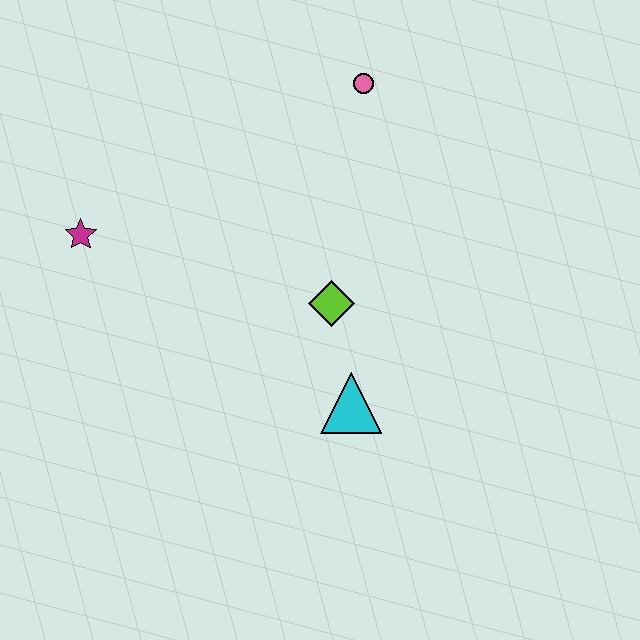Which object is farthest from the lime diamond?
The magenta star is farthest from the lime diamond.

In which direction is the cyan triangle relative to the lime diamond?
The cyan triangle is below the lime diamond.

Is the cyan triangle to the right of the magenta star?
Yes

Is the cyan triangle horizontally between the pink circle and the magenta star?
Yes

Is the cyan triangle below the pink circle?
Yes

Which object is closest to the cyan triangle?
The lime diamond is closest to the cyan triangle.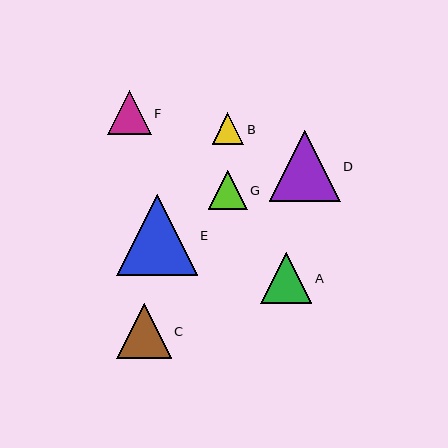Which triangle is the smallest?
Triangle B is the smallest with a size of approximately 32 pixels.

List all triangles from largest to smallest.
From largest to smallest: E, D, C, A, F, G, B.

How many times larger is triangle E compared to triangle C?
Triangle E is approximately 1.5 times the size of triangle C.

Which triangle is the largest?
Triangle E is the largest with a size of approximately 81 pixels.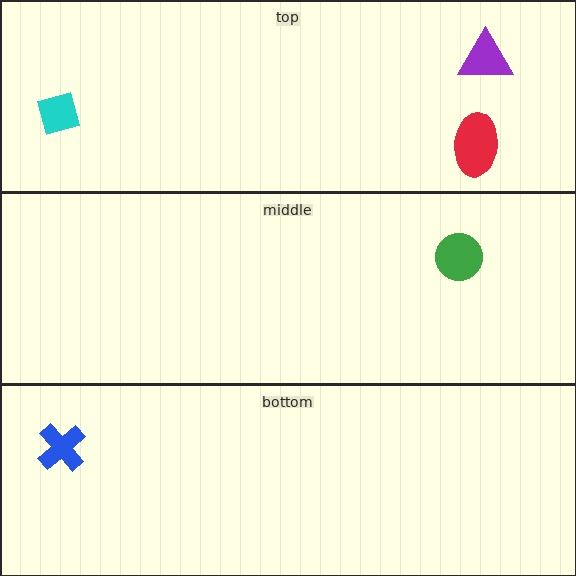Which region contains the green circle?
The middle region.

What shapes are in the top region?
The cyan square, the red ellipse, the purple triangle.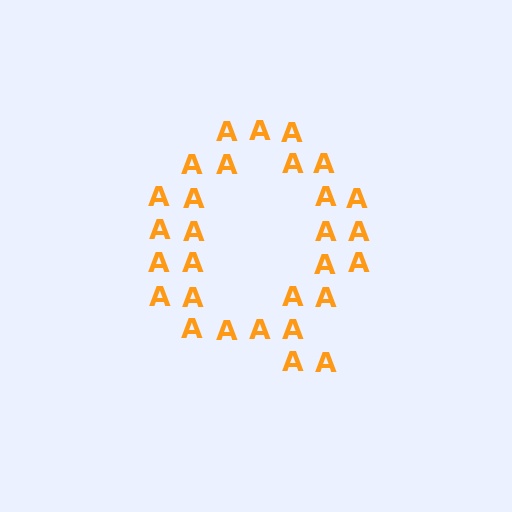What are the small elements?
The small elements are letter A's.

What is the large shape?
The large shape is the letter Q.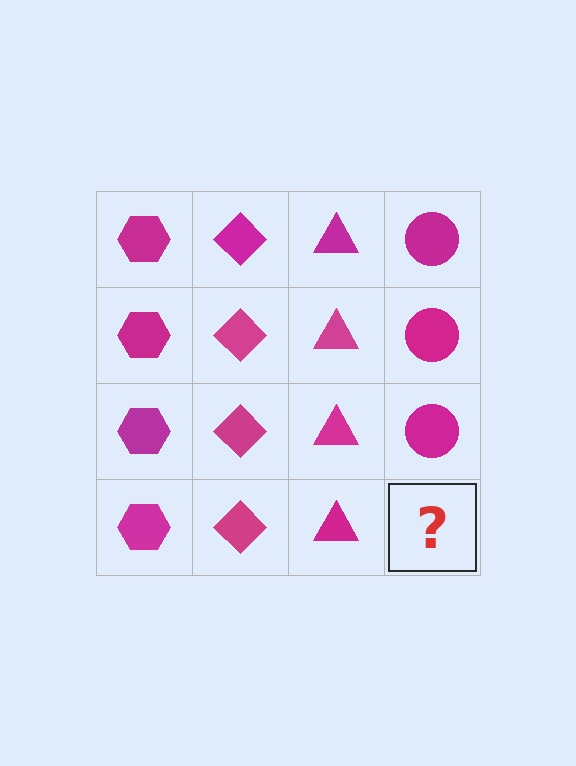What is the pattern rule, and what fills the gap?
The rule is that each column has a consistent shape. The gap should be filled with a magenta circle.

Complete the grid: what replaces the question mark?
The question mark should be replaced with a magenta circle.